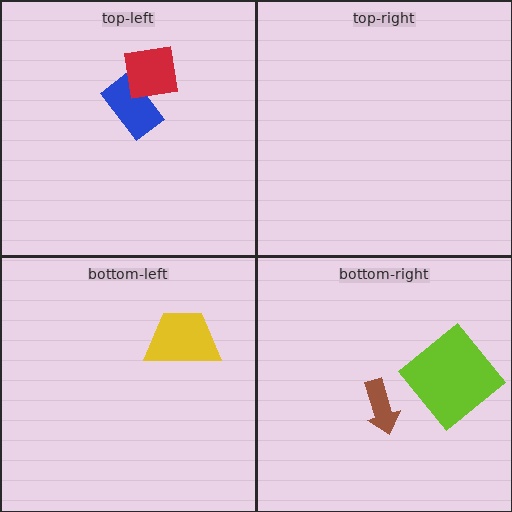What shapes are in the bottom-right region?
The lime diamond, the brown arrow.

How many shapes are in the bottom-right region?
2.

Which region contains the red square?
The top-left region.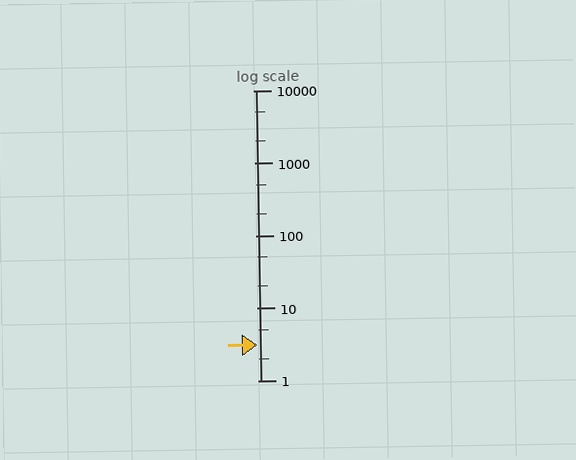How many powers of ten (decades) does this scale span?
The scale spans 4 decades, from 1 to 10000.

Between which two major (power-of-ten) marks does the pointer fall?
The pointer is between 1 and 10.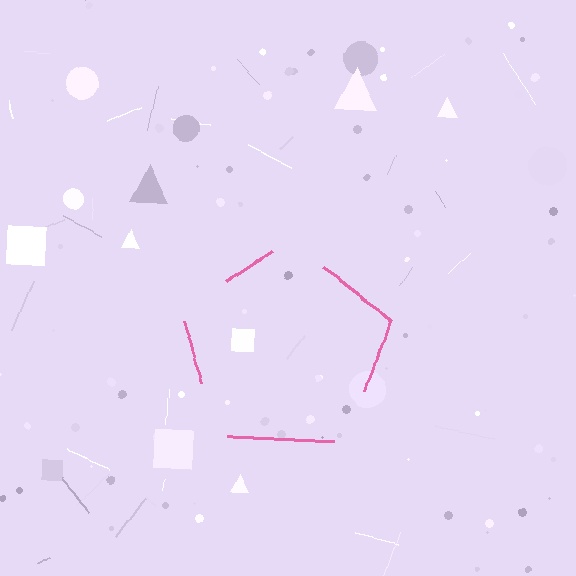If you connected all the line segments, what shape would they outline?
They would outline a pentagon.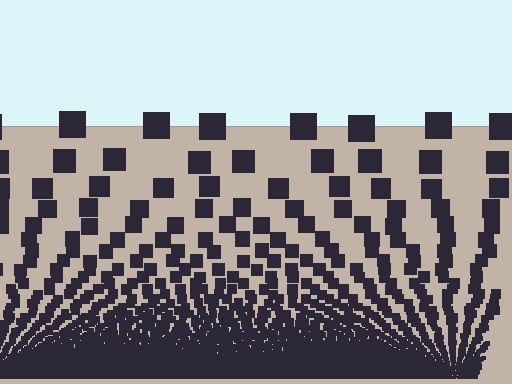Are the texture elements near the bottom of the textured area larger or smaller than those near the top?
Smaller. The gradient is inverted — elements near the bottom are smaller and denser.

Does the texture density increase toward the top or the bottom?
Density increases toward the bottom.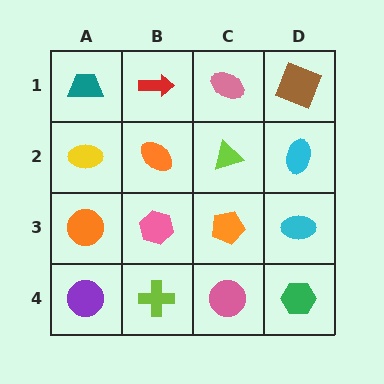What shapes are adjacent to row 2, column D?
A brown square (row 1, column D), a cyan ellipse (row 3, column D), a lime triangle (row 2, column C).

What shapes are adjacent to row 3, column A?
A yellow ellipse (row 2, column A), a purple circle (row 4, column A), a pink hexagon (row 3, column B).